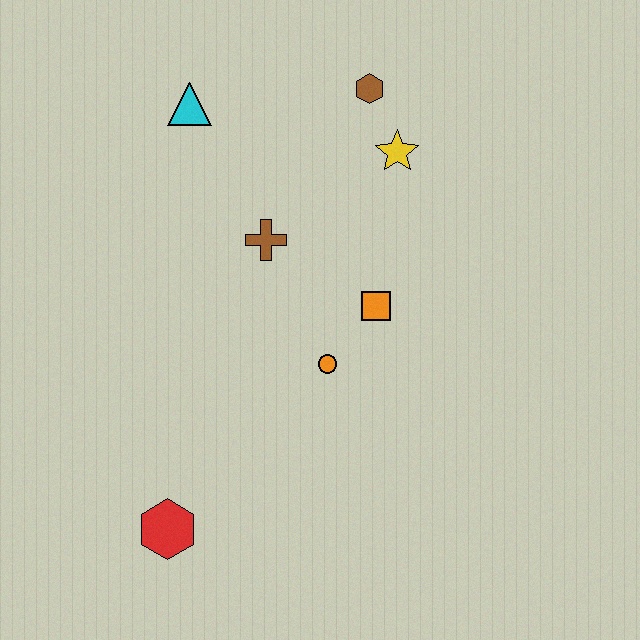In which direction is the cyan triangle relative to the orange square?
The cyan triangle is above the orange square.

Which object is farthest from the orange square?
The red hexagon is farthest from the orange square.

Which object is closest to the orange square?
The orange circle is closest to the orange square.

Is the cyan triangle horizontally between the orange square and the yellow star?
No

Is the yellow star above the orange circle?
Yes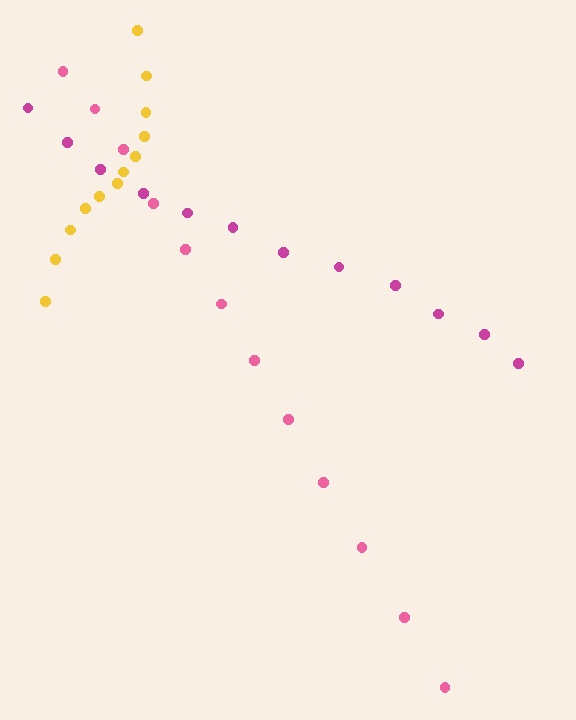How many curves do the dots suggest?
There are 3 distinct paths.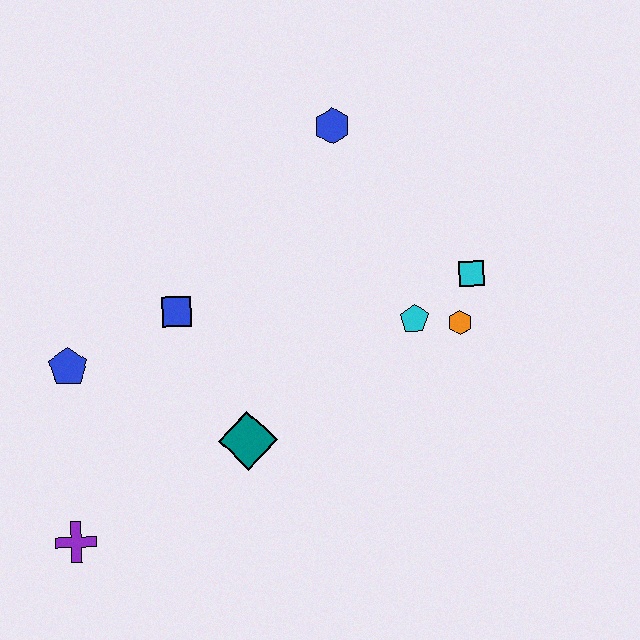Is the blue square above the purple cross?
Yes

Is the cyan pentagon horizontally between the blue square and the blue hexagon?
No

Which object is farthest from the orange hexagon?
The purple cross is farthest from the orange hexagon.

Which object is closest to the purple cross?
The blue pentagon is closest to the purple cross.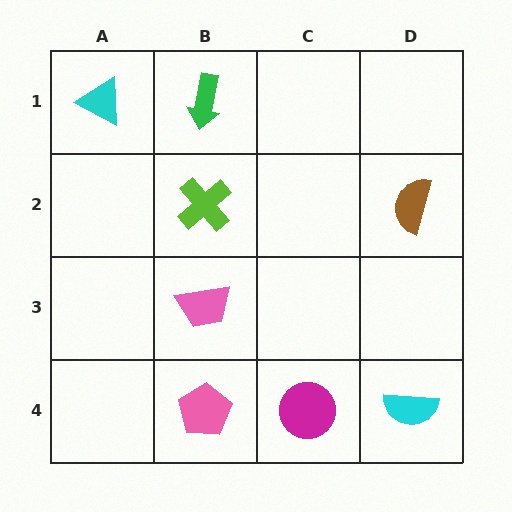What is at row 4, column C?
A magenta circle.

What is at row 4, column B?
A pink pentagon.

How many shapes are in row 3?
1 shape.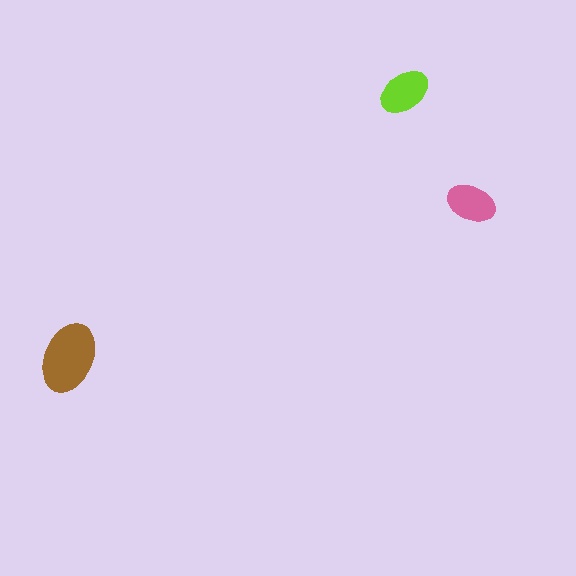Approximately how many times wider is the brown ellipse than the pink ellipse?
About 1.5 times wider.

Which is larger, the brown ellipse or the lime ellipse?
The brown one.